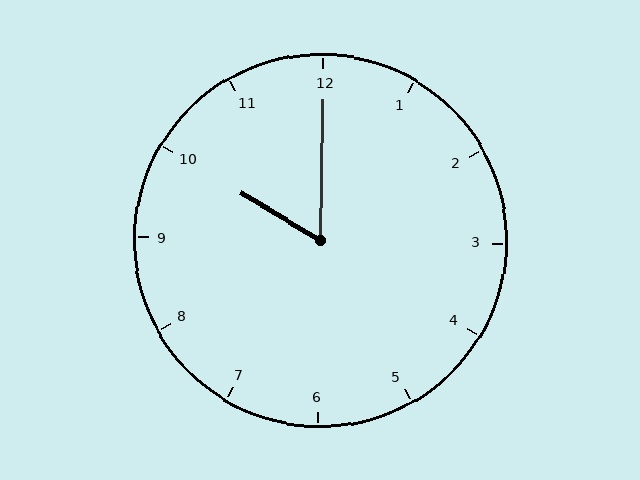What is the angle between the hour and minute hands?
Approximately 60 degrees.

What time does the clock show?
10:00.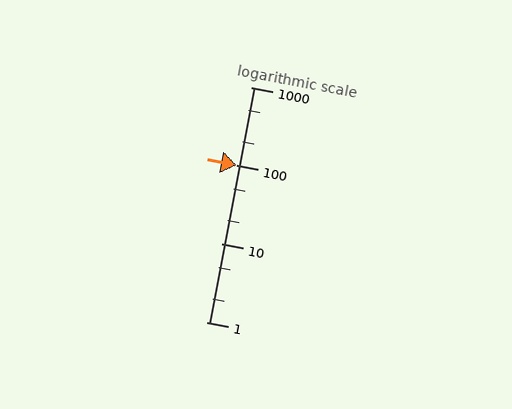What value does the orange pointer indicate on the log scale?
The pointer indicates approximately 100.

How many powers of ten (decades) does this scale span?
The scale spans 3 decades, from 1 to 1000.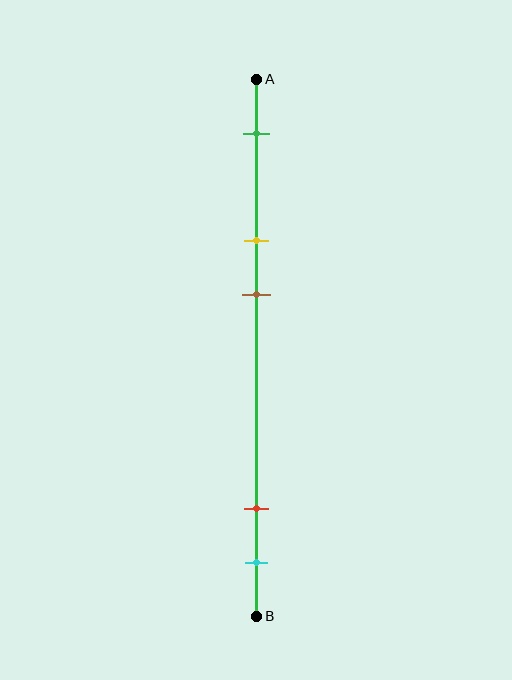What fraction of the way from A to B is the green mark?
The green mark is approximately 10% (0.1) of the way from A to B.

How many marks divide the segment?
There are 5 marks dividing the segment.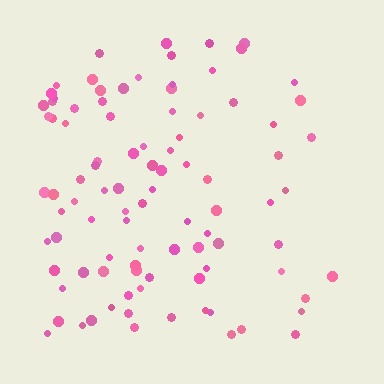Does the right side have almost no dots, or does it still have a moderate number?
Still a moderate number, just noticeably fewer than the left.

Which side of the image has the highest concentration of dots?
The left.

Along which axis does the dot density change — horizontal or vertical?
Horizontal.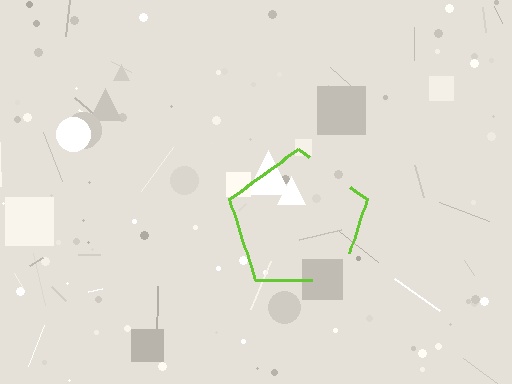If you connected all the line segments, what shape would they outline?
They would outline a pentagon.